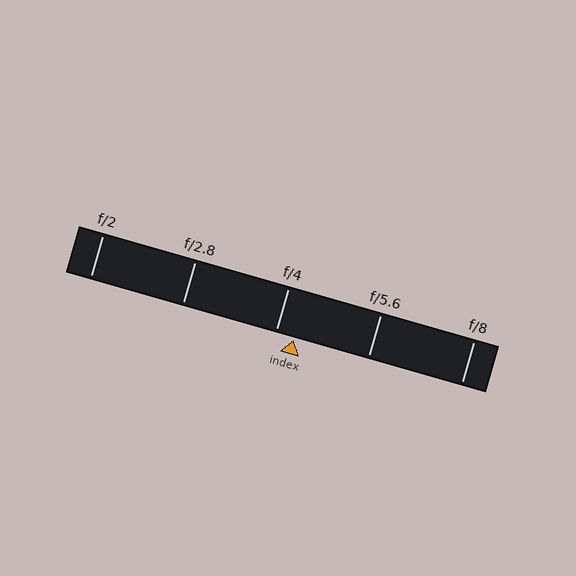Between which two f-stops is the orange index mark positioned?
The index mark is between f/4 and f/5.6.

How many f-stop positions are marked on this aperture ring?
There are 5 f-stop positions marked.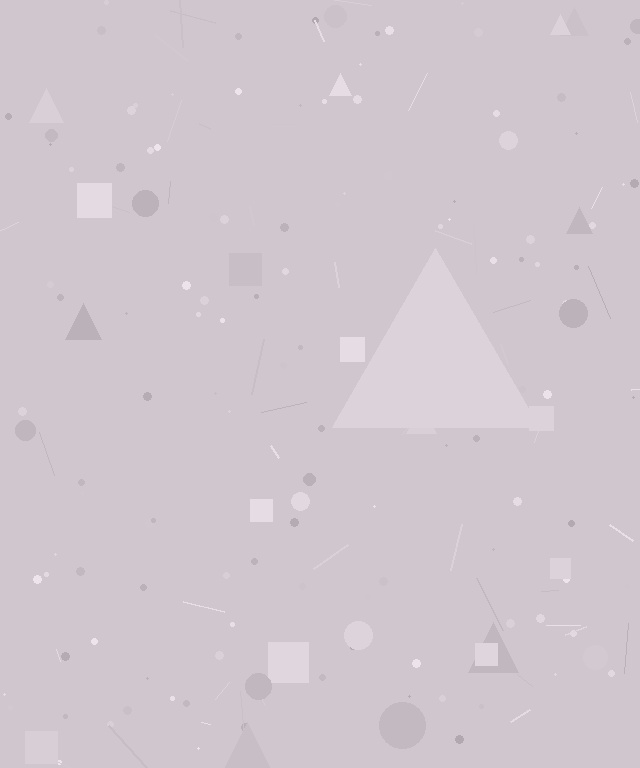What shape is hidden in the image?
A triangle is hidden in the image.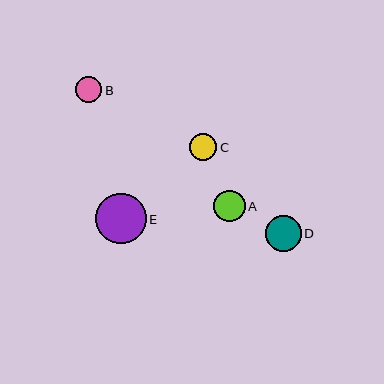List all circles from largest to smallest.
From largest to smallest: E, D, A, C, B.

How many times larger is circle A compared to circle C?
Circle A is approximately 1.2 times the size of circle C.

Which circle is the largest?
Circle E is the largest with a size of approximately 51 pixels.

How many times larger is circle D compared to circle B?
Circle D is approximately 1.4 times the size of circle B.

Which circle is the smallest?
Circle B is the smallest with a size of approximately 26 pixels.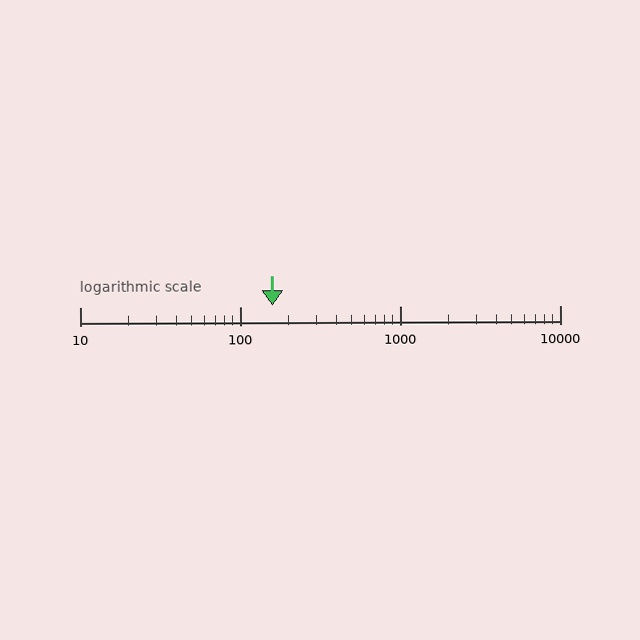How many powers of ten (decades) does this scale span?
The scale spans 3 decades, from 10 to 10000.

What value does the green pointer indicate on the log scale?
The pointer indicates approximately 160.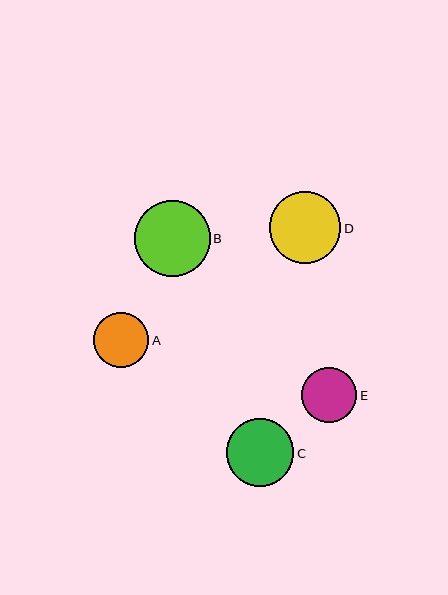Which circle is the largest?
Circle B is the largest with a size of approximately 76 pixels.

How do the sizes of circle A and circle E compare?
Circle A and circle E are approximately the same size.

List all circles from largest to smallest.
From largest to smallest: B, D, C, A, E.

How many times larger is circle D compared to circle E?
Circle D is approximately 1.3 times the size of circle E.